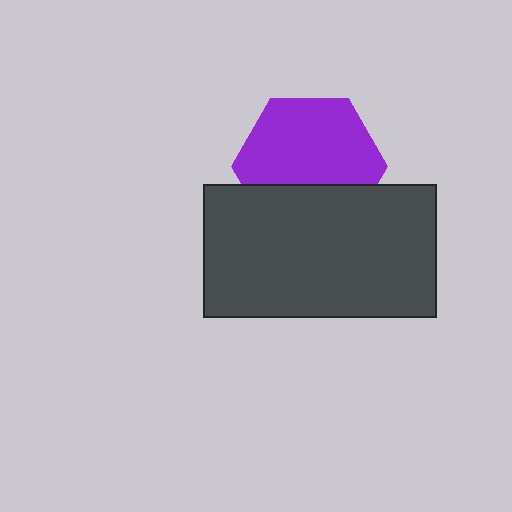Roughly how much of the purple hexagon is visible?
Most of it is visible (roughly 66%).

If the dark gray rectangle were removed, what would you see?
You would see the complete purple hexagon.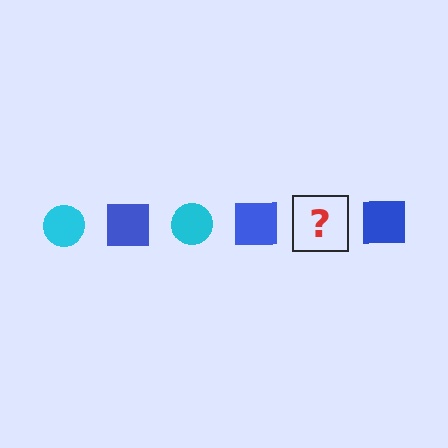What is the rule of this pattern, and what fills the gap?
The rule is that the pattern alternates between cyan circle and blue square. The gap should be filled with a cyan circle.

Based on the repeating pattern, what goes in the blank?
The blank should be a cyan circle.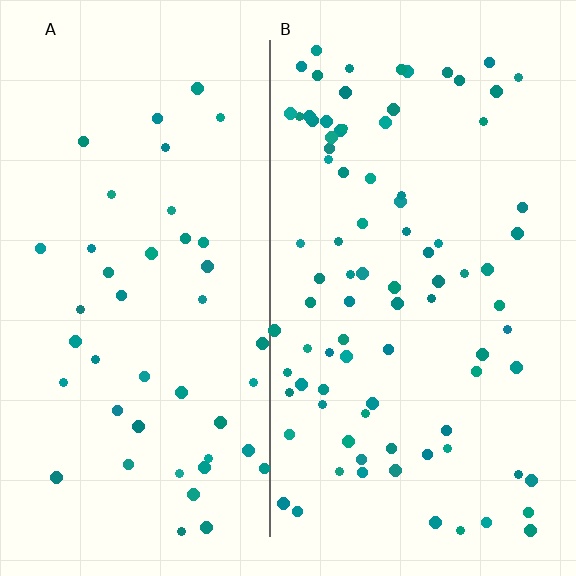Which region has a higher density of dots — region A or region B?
B (the right).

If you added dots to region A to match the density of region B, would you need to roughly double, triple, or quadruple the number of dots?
Approximately double.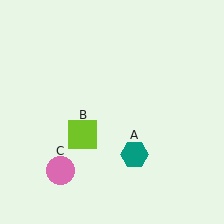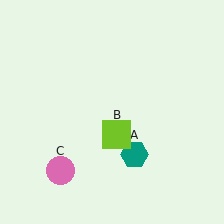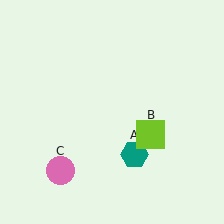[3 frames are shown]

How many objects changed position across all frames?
1 object changed position: lime square (object B).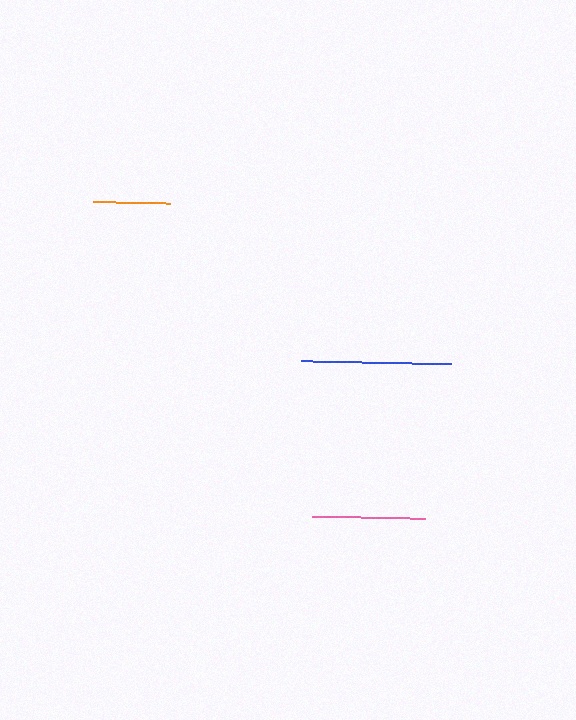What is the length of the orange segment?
The orange segment is approximately 76 pixels long.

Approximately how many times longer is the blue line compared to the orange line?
The blue line is approximately 2.0 times the length of the orange line.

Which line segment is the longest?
The blue line is the longest at approximately 150 pixels.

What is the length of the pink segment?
The pink segment is approximately 113 pixels long.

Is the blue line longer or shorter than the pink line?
The blue line is longer than the pink line.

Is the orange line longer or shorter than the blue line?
The blue line is longer than the orange line.